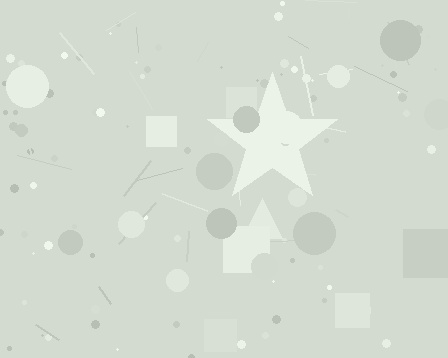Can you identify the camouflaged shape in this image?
The camouflaged shape is a star.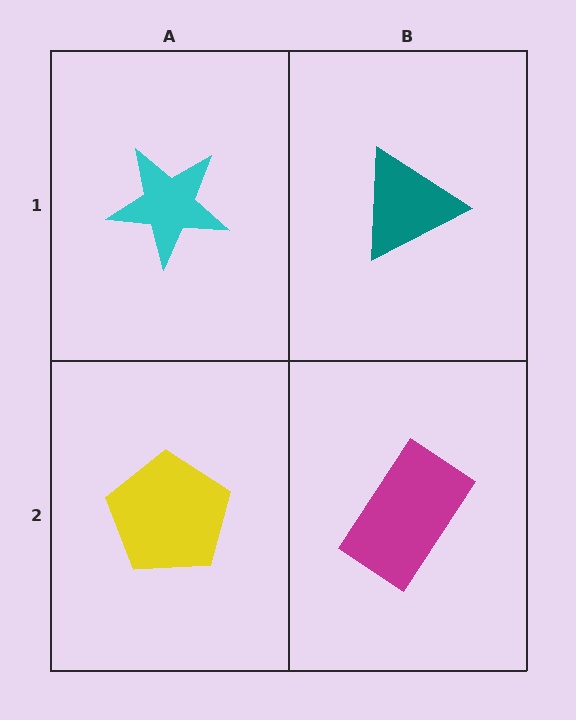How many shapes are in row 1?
2 shapes.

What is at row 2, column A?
A yellow pentagon.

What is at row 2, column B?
A magenta rectangle.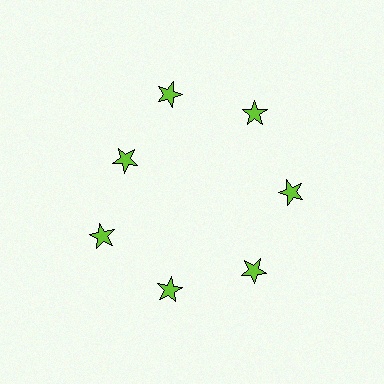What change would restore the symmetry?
The symmetry would be restored by moving it outward, back onto the ring so that all 7 stars sit at equal angles and equal distance from the center.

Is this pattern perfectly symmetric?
No. The 7 lime stars are arranged in a ring, but one element near the 10 o'clock position is pulled inward toward the center, breaking the 7-fold rotational symmetry.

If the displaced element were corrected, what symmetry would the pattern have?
It would have 7-fold rotational symmetry — the pattern would map onto itself every 51 degrees.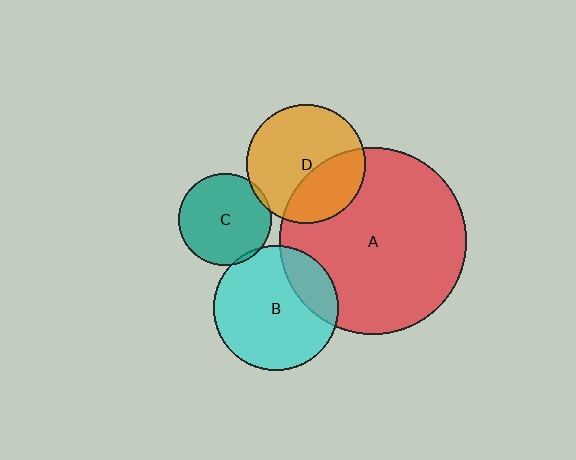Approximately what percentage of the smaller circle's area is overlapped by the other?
Approximately 20%.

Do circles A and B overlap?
Yes.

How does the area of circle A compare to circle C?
Approximately 4.1 times.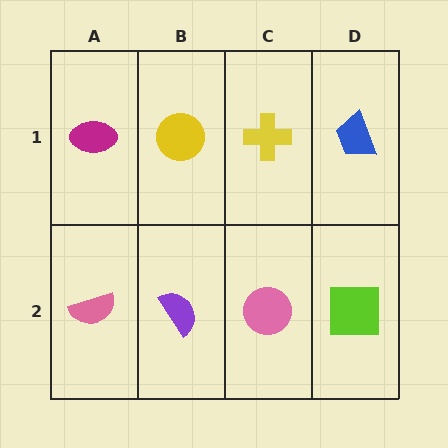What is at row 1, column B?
A yellow circle.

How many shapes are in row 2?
4 shapes.